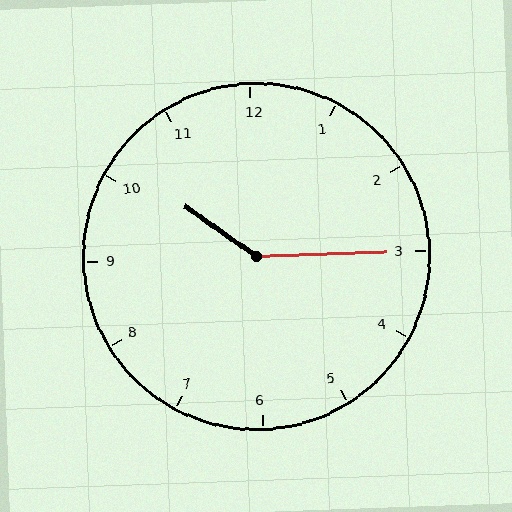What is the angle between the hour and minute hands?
Approximately 142 degrees.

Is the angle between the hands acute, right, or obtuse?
It is obtuse.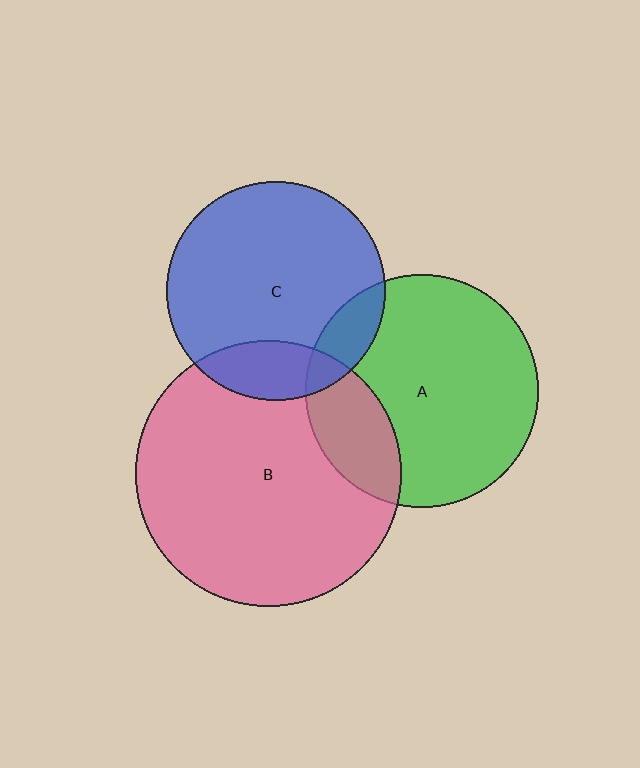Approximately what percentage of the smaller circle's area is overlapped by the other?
Approximately 20%.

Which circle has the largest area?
Circle B (pink).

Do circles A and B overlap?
Yes.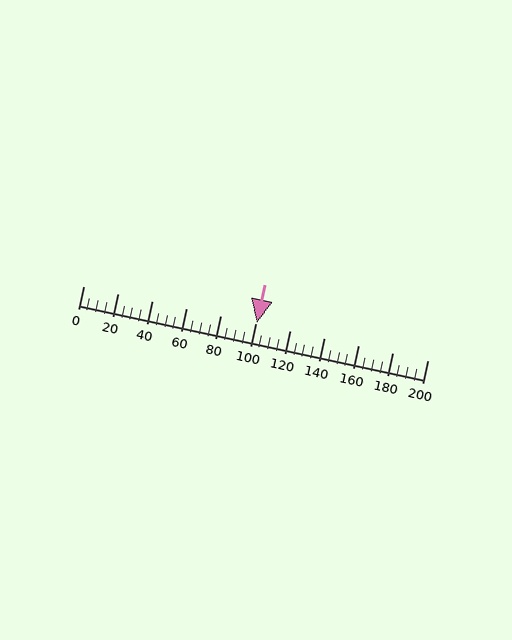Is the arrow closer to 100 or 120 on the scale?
The arrow is closer to 100.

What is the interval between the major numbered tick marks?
The major tick marks are spaced 20 units apart.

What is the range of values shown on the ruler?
The ruler shows values from 0 to 200.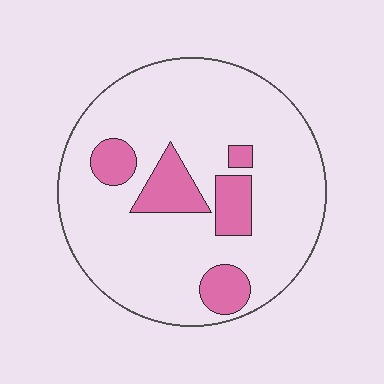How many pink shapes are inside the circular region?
5.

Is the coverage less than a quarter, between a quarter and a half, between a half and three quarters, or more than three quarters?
Less than a quarter.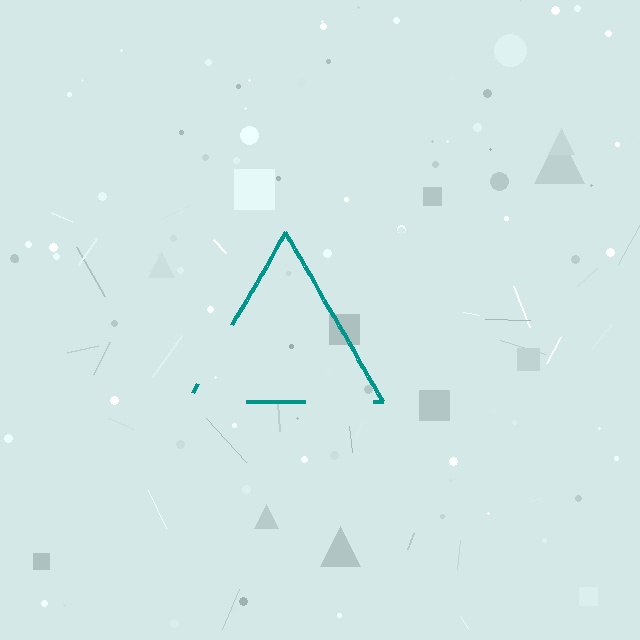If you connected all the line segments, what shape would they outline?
They would outline a triangle.